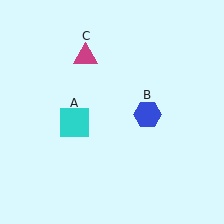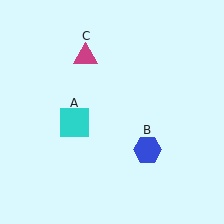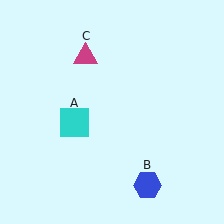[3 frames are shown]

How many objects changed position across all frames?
1 object changed position: blue hexagon (object B).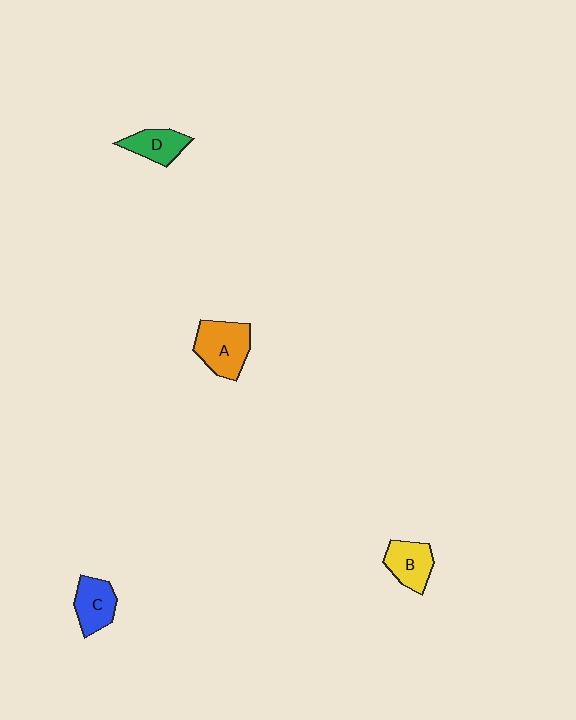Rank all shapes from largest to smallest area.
From largest to smallest: A (orange), B (yellow), C (blue), D (green).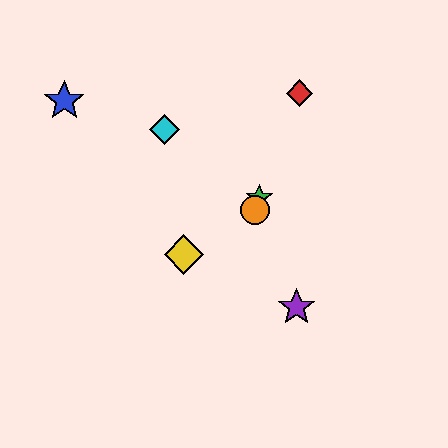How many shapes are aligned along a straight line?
3 shapes (the red diamond, the green star, the orange circle) are aligned along a straight line.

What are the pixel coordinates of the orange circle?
The orange circle is at (255, 210).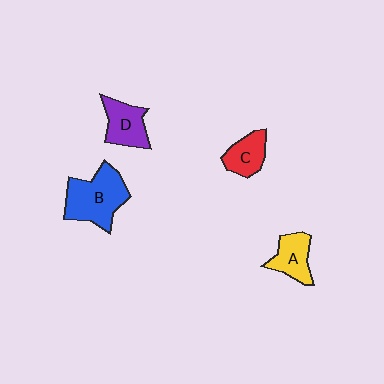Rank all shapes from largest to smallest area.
From largest to smallest: B (blue), D (purple), A (yellow), C (red).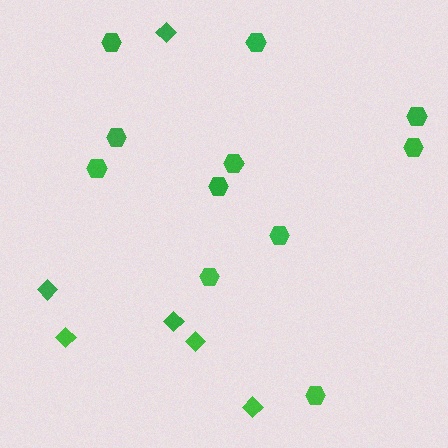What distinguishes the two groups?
There are 2 groups: one group of hexagons (11) and one group of diamonds (6).